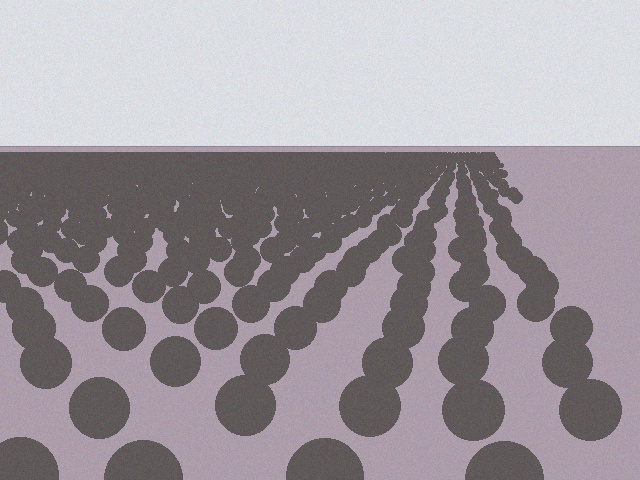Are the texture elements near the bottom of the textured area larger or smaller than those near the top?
Larger. Near the bottom, elements are closer to the viewer and appear at a bigger on-screen size.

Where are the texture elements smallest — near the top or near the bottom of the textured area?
Near the top.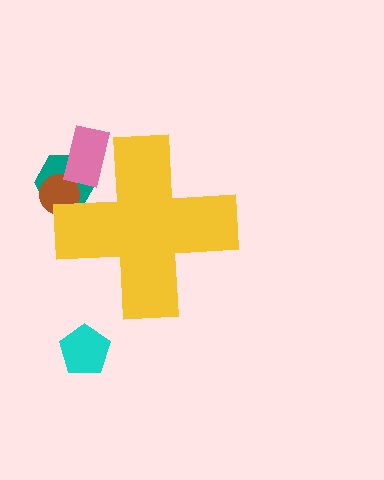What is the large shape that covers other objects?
A yellow cross.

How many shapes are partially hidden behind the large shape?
3 shapes are partially hidden.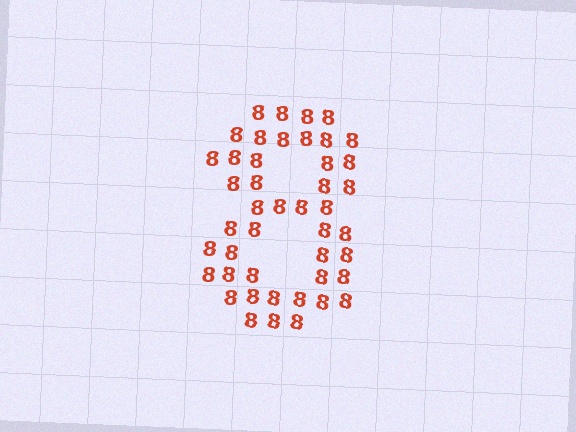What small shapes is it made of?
It is made of small digit 8's.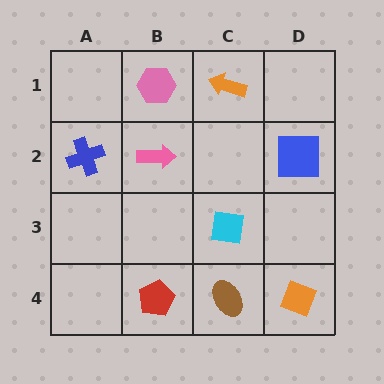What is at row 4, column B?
A red pentagon.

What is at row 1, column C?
An orange arrow.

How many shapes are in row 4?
3 shapes.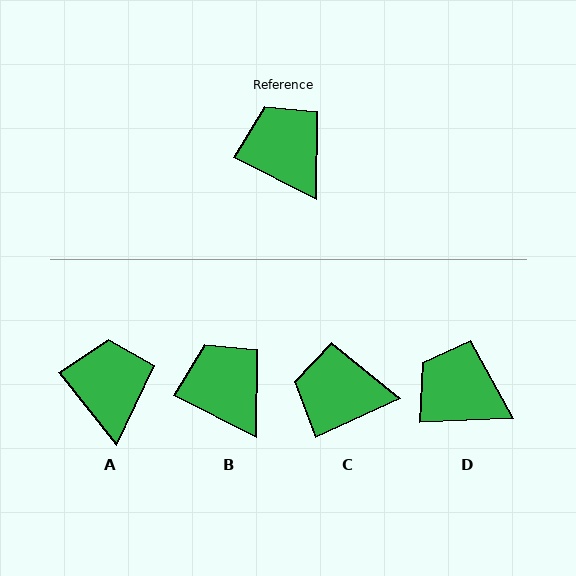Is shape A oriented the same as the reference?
No, it is off by about 25 degrees.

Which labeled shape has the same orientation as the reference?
B.